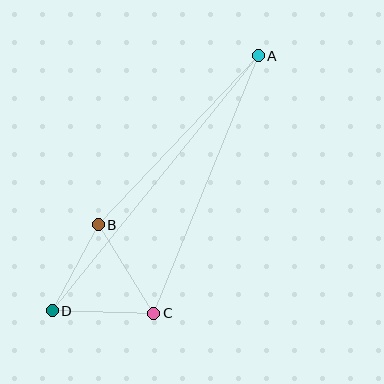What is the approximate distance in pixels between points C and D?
The distance between C and D is approximately 102 pixels.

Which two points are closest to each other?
Points B and D are closest to each other.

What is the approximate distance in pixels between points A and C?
The distance between A and C is approximately 278 pixels.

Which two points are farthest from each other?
Points A and D are farthest from each other.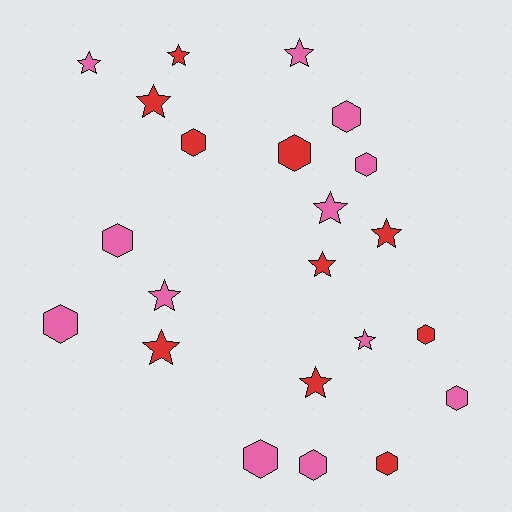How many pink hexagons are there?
There are 7 pink hexagons.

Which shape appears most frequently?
Hexagon, with 11 objects.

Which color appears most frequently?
Pink, with 12 objects.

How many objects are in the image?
There are 22 objects.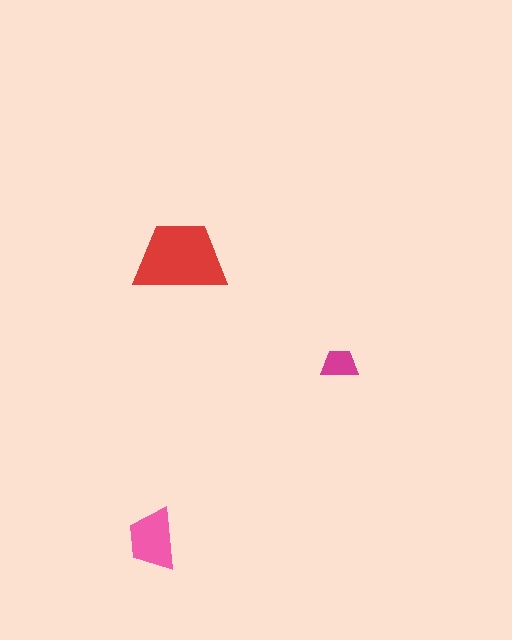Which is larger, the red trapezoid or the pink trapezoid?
The red one.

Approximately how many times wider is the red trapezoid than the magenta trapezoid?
About 2.5 times wider.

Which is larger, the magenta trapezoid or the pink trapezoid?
The pink one.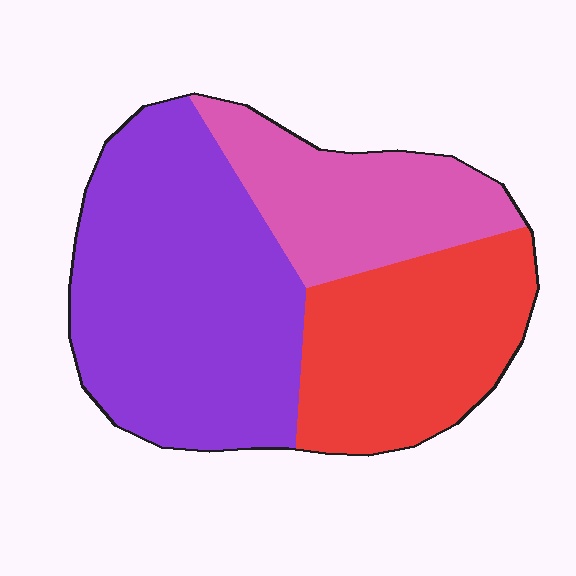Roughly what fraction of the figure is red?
Red takes up about one third (1/3) of the figure.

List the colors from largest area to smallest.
From largest to smallest: purple, red, pink.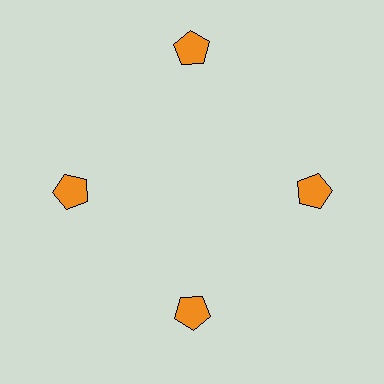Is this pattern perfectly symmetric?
No. The 4 orange pentagons are arranged in a ring, but one element near the 12 o'clock position is pushed outward from the center, breaking the 4-fold rotational symmetry.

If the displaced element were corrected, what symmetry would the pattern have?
It would have 4-fold rotational symmetry — the pattern would map onto itself every 90 degrees.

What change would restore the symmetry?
The symmetry would be restored by moving it inward, back onto the ring so that all 4 pentagons sit at equal angles and equal distance from the center.